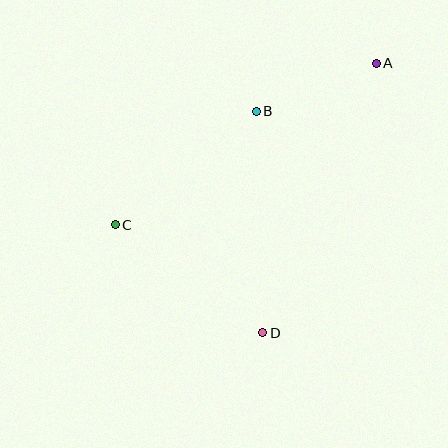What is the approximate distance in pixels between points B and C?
The distance between B and C is approximately 181 pixels.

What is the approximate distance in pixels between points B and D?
The distance between B and D is approximately 221 pixels.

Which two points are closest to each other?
Points A and B are closest to each other.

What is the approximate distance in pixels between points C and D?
The distance between C and D is approximately 182 pixels.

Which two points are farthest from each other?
Points A and C are farthest from each other.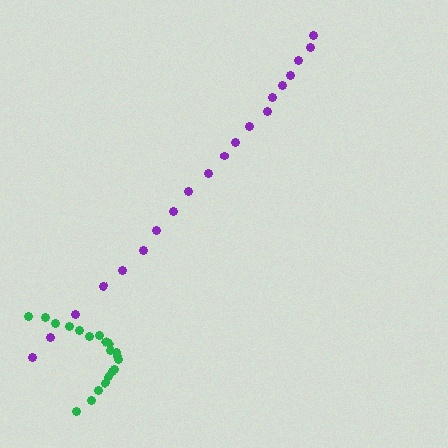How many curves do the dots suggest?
There are 2 distinct paths.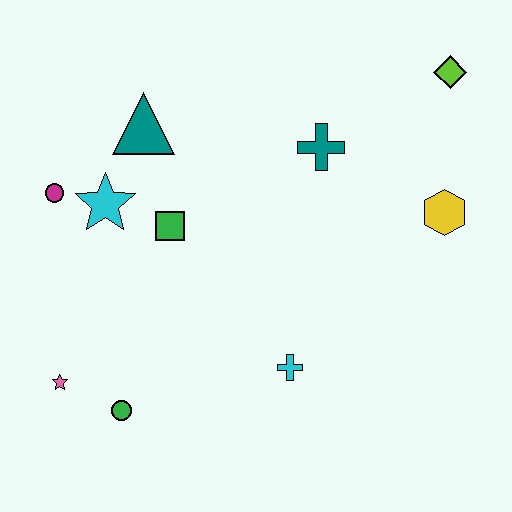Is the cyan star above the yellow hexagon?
Yes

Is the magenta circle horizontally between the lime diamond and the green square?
No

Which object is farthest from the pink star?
The lime diamond is farthest from the pink star.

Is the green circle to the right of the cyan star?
Yes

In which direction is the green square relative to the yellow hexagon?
The green square is to the left of the yellow hexagon.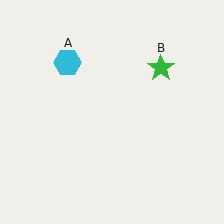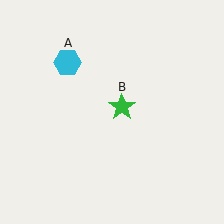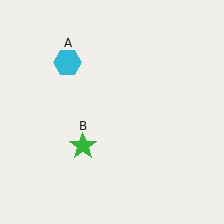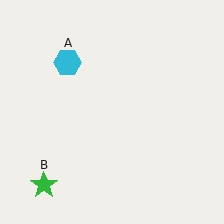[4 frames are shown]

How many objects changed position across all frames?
1 object changed position: green star (object B).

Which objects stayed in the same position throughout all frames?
Cyan hexagon (object A) remained stationary.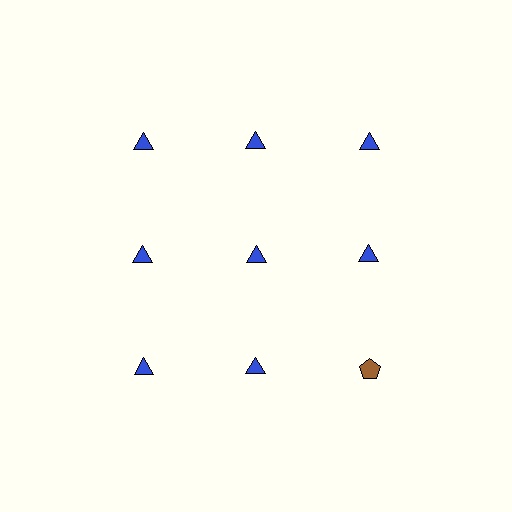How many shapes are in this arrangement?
There are 9 shapes arranged in a grid pattern.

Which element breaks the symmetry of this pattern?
The brown pentagon in the third row, center column breaks the symmetry. All other shapes are blue triangles.